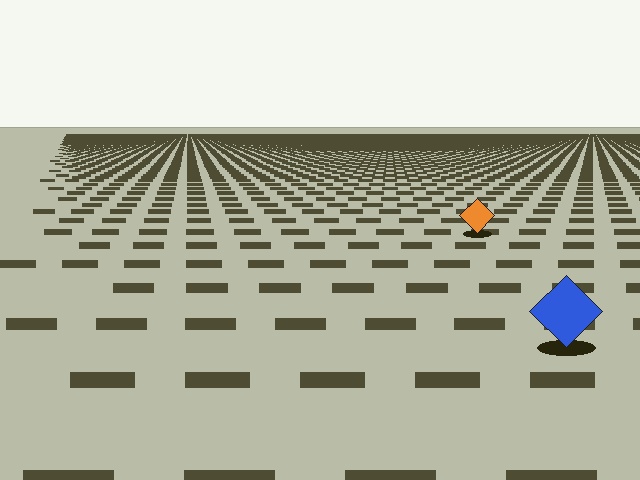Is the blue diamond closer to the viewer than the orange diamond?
Yes. The blue diamond is closer — you can tell from the texture gradient: the ground texture is coarser near it.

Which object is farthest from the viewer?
The orange diamond is farthest from the viewer. It appears smaller and the ground texture around it is denser.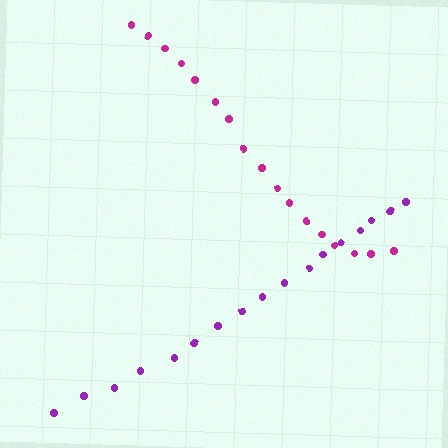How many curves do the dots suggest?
There are 2 distinct paths.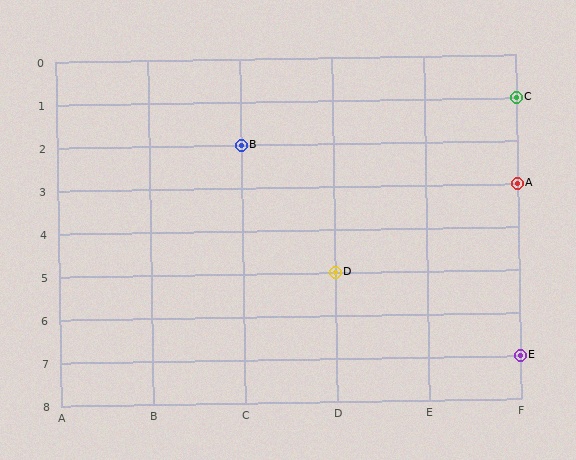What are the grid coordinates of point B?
Point B is at grid coordinates (C, 2).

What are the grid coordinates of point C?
Point C is at grid coordinates (F, 1).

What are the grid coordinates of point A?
Point A is at grid coordinates (F, 3).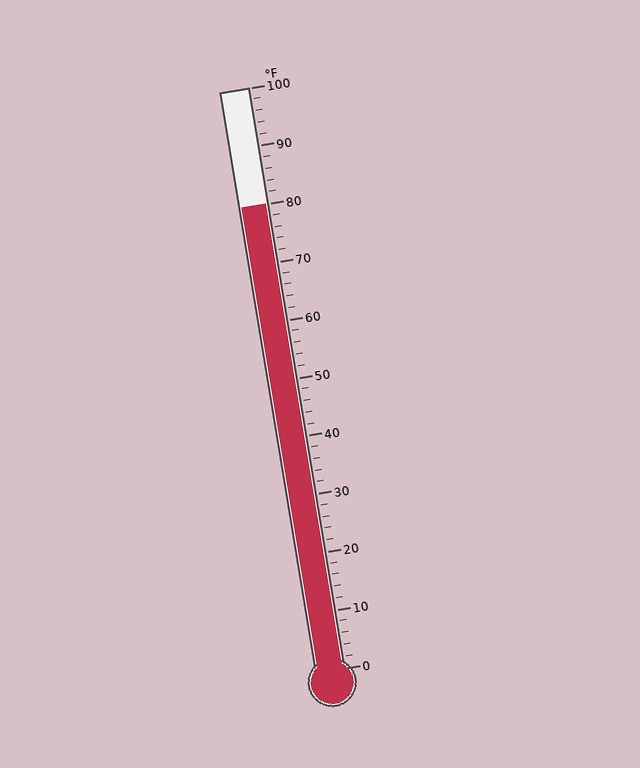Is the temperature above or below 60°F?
The temperature is above 60°F.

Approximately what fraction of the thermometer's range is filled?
The thermometer is filled to approximately 80% of its range.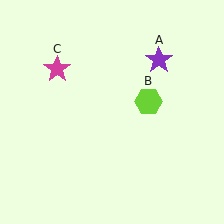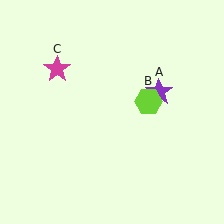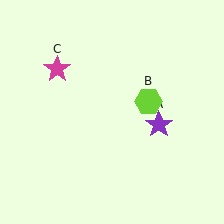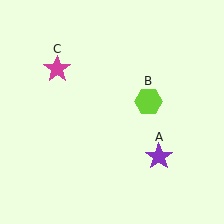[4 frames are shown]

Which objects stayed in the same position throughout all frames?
Lime hexagon (object B) and magenta star (object C) remained stationary.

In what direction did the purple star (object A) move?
The purple star (object A) moved down.